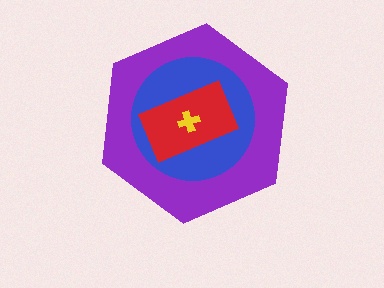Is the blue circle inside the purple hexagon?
Yes.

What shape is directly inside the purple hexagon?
The blue circle.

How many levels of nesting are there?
4.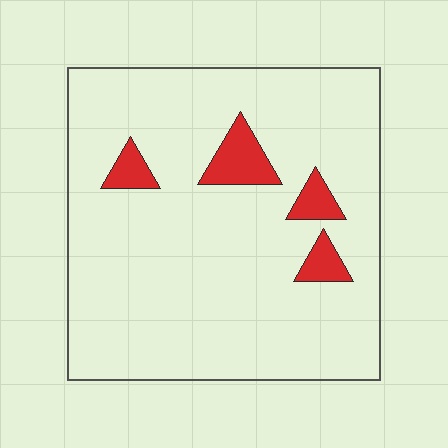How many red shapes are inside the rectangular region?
4.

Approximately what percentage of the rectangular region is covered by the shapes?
Approximately 10%.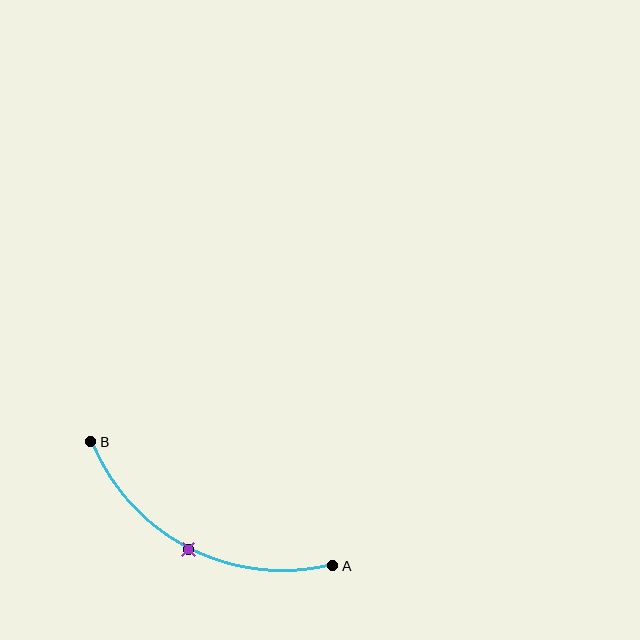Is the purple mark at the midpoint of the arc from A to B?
Yes. The purple mark lies on the arc at equal arc-length from both A and B — it is the arc midpoint.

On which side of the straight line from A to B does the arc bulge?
The arc bulges below the straight line connecting A and B.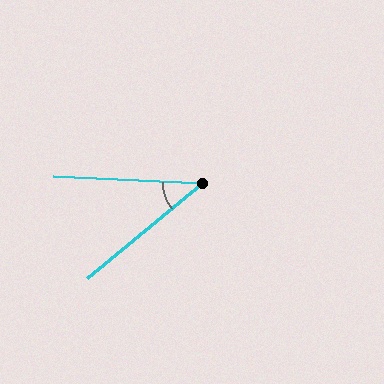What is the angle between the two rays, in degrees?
Approximately 42 degrees.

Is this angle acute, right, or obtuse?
It is acute.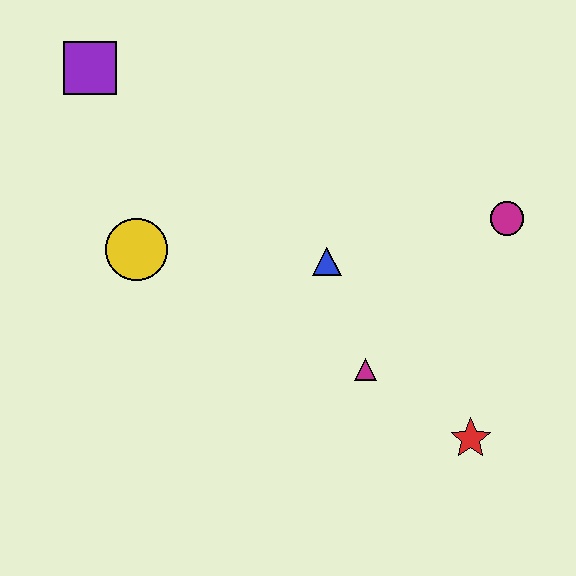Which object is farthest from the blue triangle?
The purple square is farthest from the blue triangle.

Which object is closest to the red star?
The magenta triangle is closest to the red star.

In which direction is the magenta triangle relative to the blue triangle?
The magenta triangle is below the blue triangle.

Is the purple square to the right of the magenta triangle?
No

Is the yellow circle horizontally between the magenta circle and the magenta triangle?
No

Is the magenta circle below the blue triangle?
No